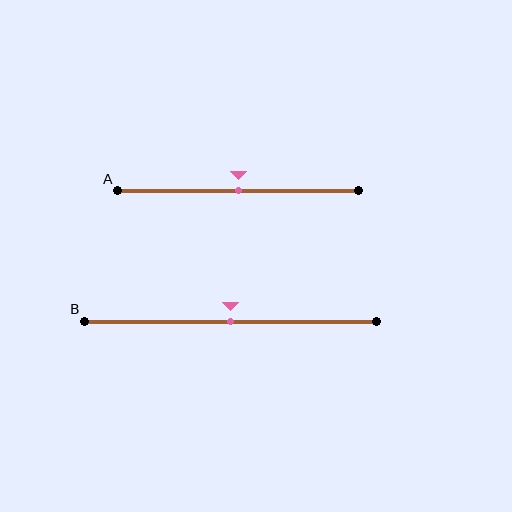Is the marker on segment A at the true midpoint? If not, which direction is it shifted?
Yes, the marker on segment A is at the true midpoint.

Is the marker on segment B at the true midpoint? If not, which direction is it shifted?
Yes, the marker on segment B is at the true midpoint.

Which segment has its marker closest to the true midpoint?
Segment A has its marker closest to the true midpoint.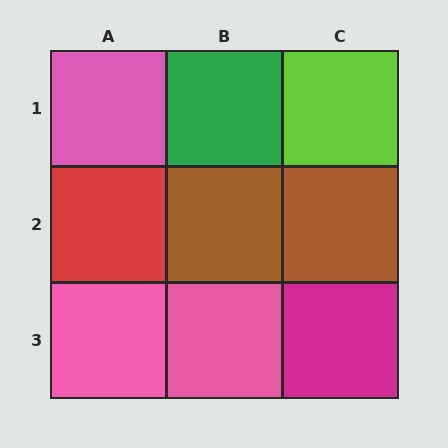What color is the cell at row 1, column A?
Pink.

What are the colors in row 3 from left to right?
Pink, pink, magenta.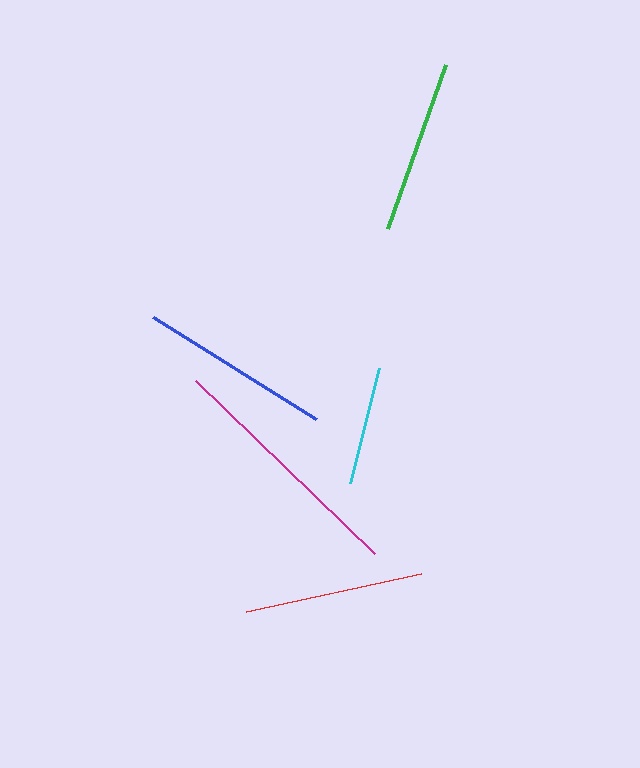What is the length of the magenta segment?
The magenta segment is approximately 249 pixels long.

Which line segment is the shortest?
The cyan line is the shortest at approximately 118 pixels.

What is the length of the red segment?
The red segment is approximately 179 pixels long.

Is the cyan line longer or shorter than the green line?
The green line is longer than the cyan line.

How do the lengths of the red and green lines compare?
The red and green lines are approximately the same length.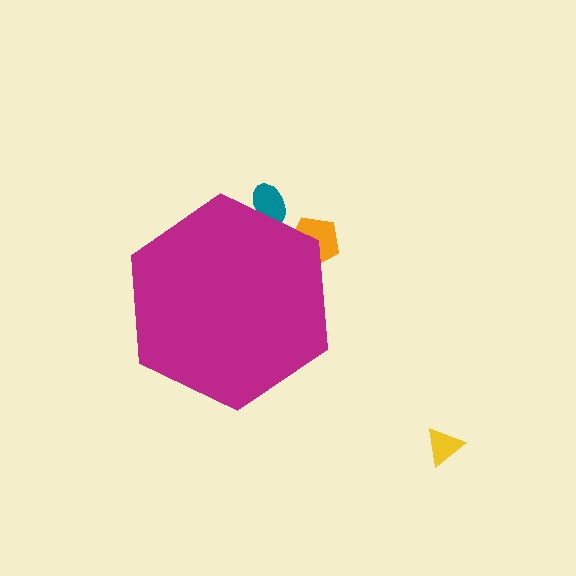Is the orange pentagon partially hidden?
Yes, the orange pentagon is partially hidden behind the magenta hexagon.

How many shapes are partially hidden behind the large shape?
2 shapes are partially hidden.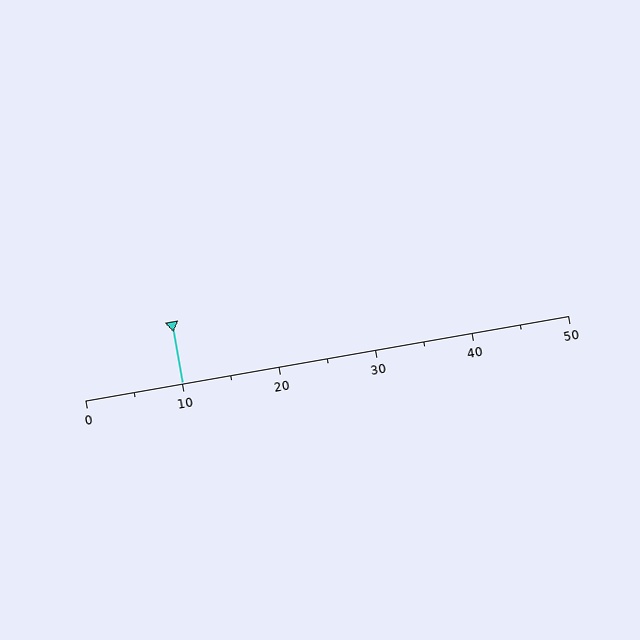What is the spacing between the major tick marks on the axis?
The major ticks are spaced 10 apart.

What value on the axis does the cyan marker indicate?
The marker indicates approximately 10.